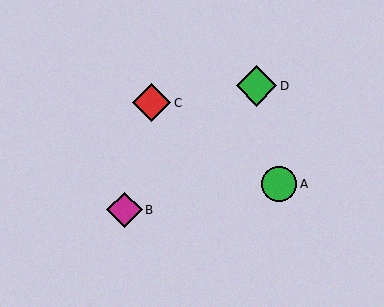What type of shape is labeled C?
Shape C is a red diamond.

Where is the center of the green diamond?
The center of the green diamond is at (257, 86).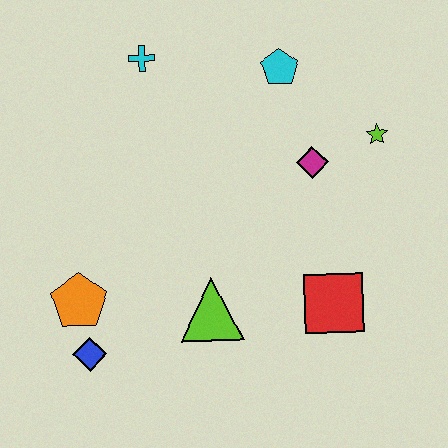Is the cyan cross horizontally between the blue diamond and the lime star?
Yes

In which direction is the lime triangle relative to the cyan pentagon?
The lime triangle is below the cyan pentagon.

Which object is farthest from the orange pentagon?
The lime star is farthest from the orange pentagon.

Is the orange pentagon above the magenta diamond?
No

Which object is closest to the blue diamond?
The orange pentagon is closest to the blue diamond.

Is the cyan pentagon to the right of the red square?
No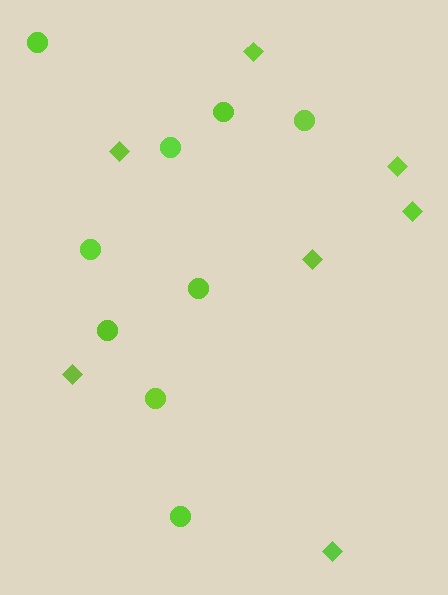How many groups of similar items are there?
There are 2 groups: one group of circles (9) and one group of diamonds (7).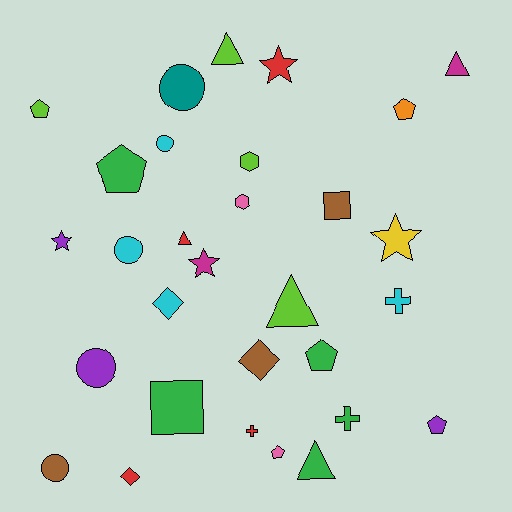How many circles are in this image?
There are 5 circles.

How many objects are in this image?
There are 30 objects.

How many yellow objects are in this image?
There is 1 yellow object.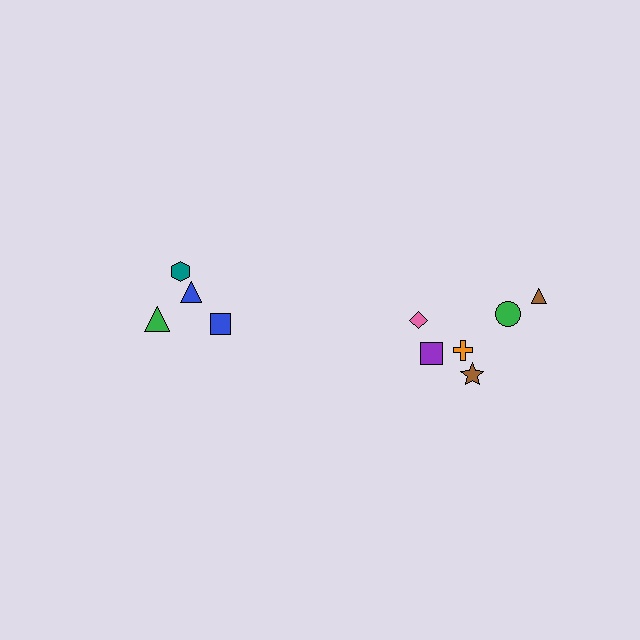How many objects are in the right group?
There are 6 objects.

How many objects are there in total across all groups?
There are 10 objects.